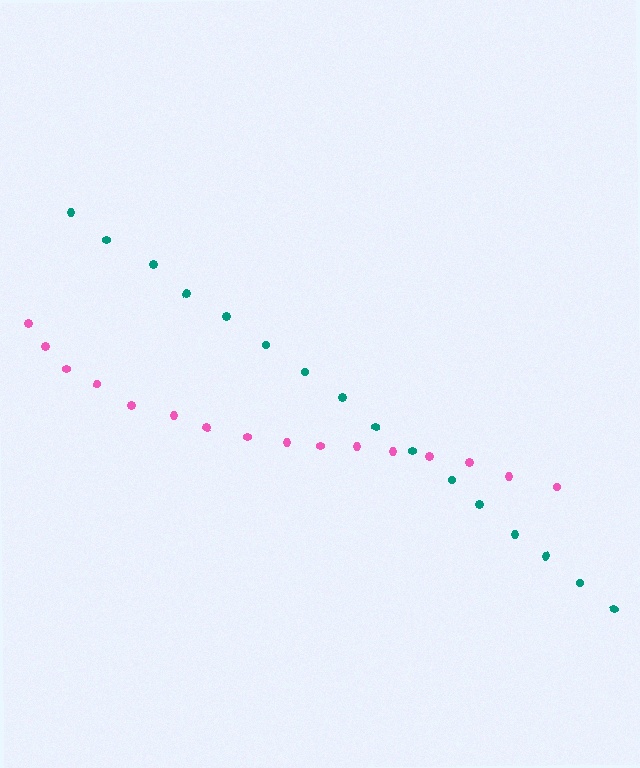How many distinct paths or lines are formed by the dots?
There are 2 distinct paths.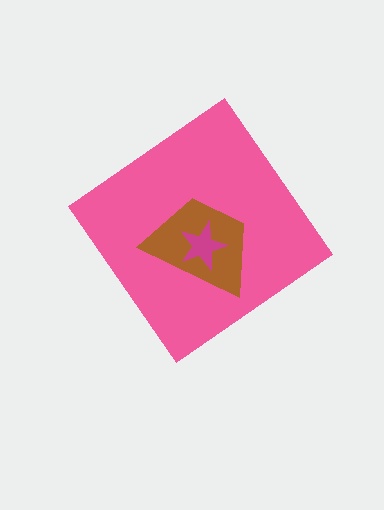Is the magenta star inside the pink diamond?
Yes.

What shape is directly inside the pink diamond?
The brown trapezoid.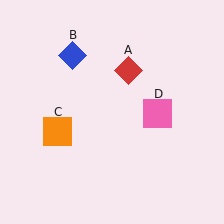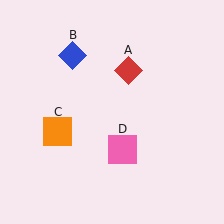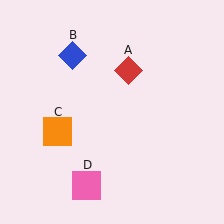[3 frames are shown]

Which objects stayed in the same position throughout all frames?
Red diamond (object A) and blue diamond (object B) and orange square (object C) remained stationary.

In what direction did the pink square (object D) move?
The pink square (object D) moved down and to the left.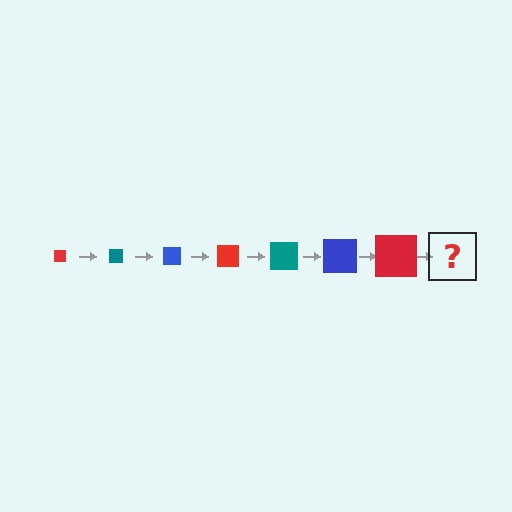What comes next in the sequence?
The next element should be a teal square, larger than the previous one.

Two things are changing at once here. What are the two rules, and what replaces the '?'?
The two rules are that the square grows larger each step and the color cycles through red, teal, and blue. The '?' should be a teal square, larger than the previous one.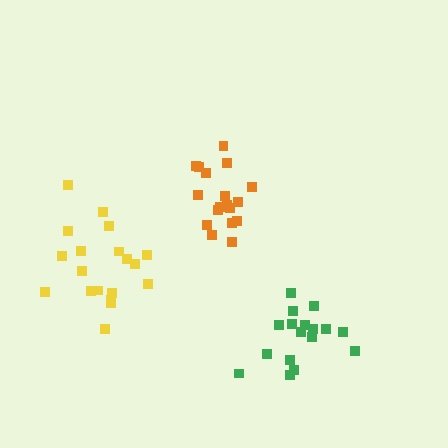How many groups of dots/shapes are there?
There are 3 groups.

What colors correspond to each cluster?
The clusters are colored: yellow, orange, green.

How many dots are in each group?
Group 1: 19 dots, Group 2: 18 dots, Group 3: 17 dots (54 total).